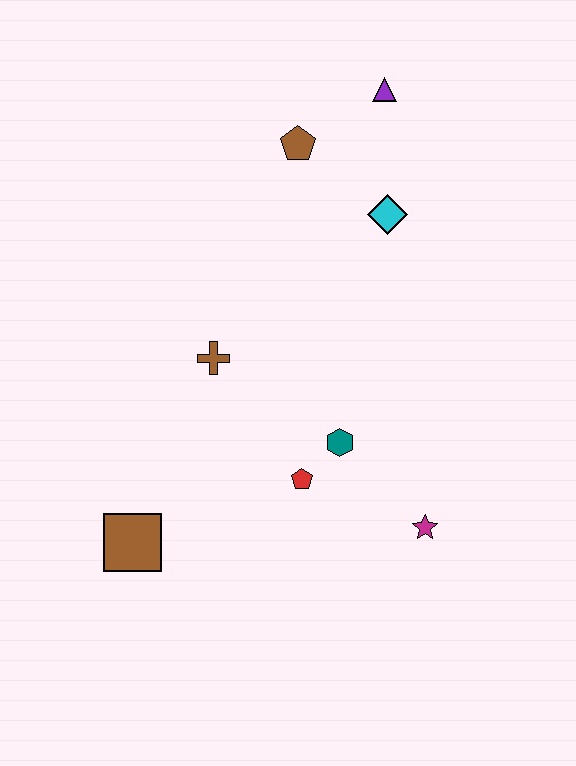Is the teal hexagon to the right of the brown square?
Yes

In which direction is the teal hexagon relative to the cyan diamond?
The teal hexagon is below the cyan diamond.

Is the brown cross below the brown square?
No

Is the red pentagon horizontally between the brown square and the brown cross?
No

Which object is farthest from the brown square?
The purple triangle is farthest from the brown square.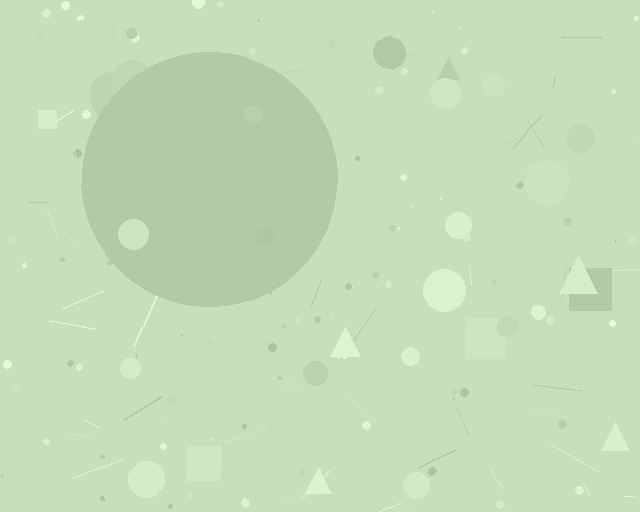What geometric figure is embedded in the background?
A circle is embedded in the background.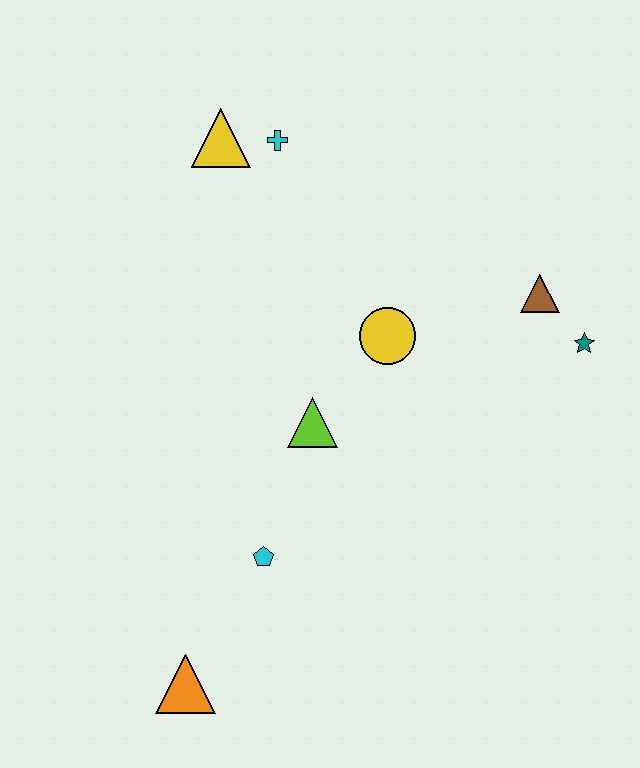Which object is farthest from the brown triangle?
The orange triangle is farthest from the brown triangle.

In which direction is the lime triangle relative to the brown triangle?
The lime triangle is to the left of the brown triangle.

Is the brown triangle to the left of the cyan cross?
No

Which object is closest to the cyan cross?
The yellow triangle is closest to the cyan cross.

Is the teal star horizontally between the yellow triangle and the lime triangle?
No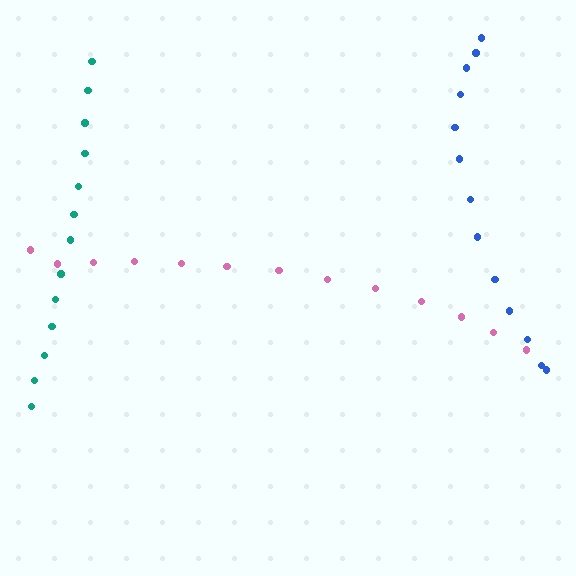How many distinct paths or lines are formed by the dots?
There are 3 distinct paths.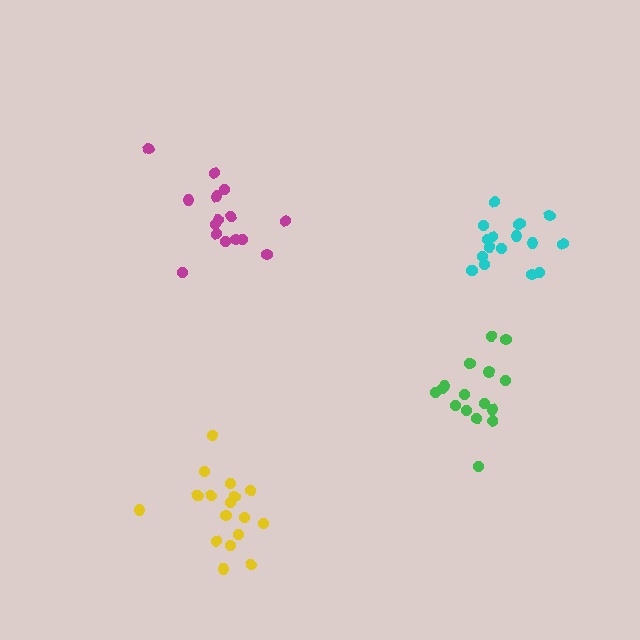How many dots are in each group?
Group 1: 17 dots, Group 2: 18 dots, Group 3: 18 dots, Group 4: 15 dots (68 total).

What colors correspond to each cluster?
The clusters are colored: green, cyan, yellow, magenta.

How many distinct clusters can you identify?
There are 4 distinct clusters.